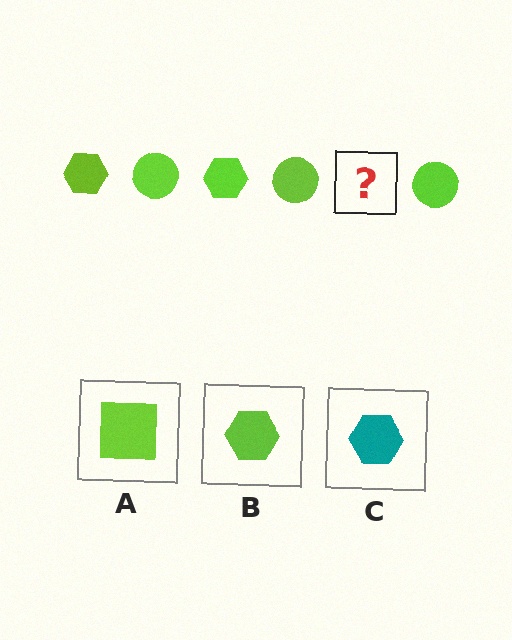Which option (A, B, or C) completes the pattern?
B.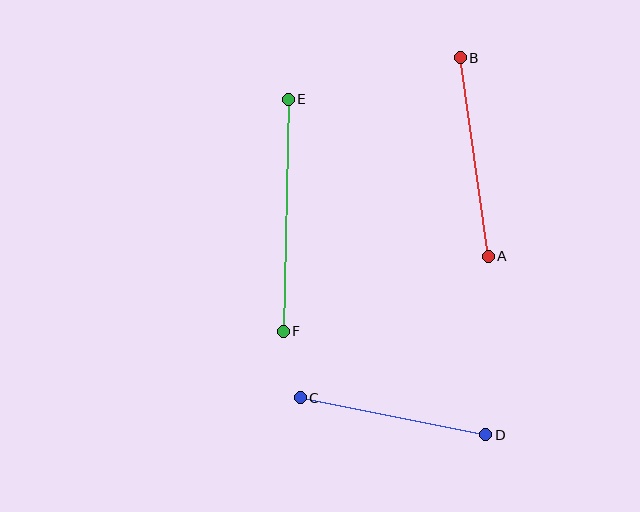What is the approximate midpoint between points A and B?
The midpoint is at approximately (474, 157) pixels.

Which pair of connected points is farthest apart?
Points E and F are farthest apart.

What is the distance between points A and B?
The distance is approximately 201 pixels.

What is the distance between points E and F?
The distance is approximately 232 pixels.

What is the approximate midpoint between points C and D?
The midpoint is at approximately (393, 416) pixels.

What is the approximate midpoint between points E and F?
The midpoint is at approximately (286, 215) pixels.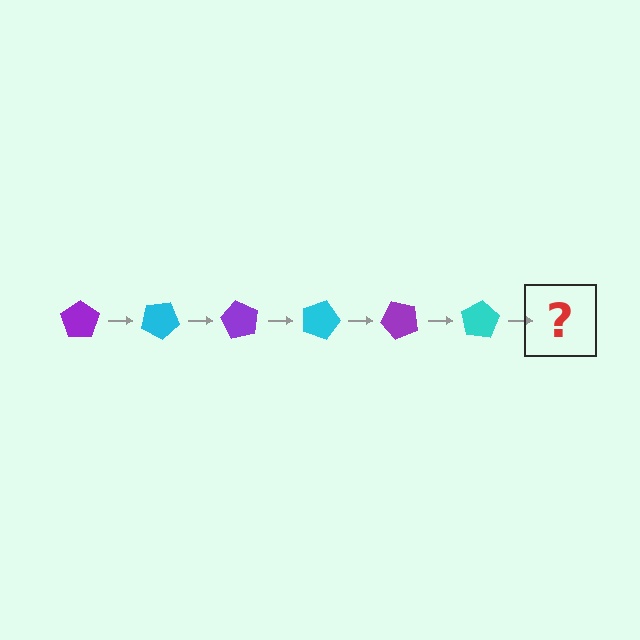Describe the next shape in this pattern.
It should be a purple pentagon, rotated 180 degrees from the start.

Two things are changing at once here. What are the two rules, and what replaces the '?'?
The two rules are that it rotates 30 degrees each step and the color cycles through purple and cyan. The '?' should be a purple pentagon, rotated 180 degrees from the start.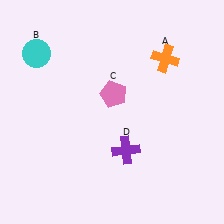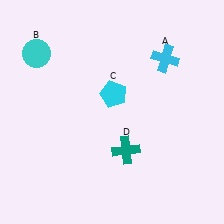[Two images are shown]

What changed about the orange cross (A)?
In Image 1, A is orange. In Image 2, it changed to cyan.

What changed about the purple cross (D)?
In Image 1, D is purple. In Image 2, it changed to teal.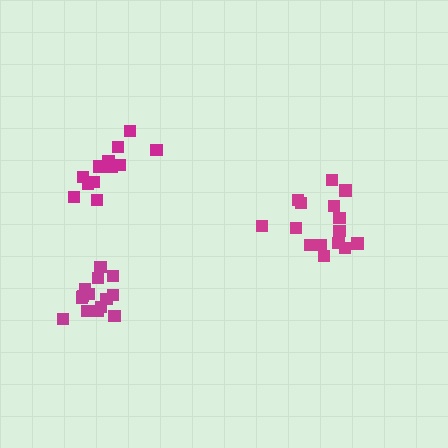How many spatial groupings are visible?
There are 3 spatial groupings.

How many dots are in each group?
Group 1: 15 dots, Group 2: 14 dots, Group 3: 12 dots (41 total).